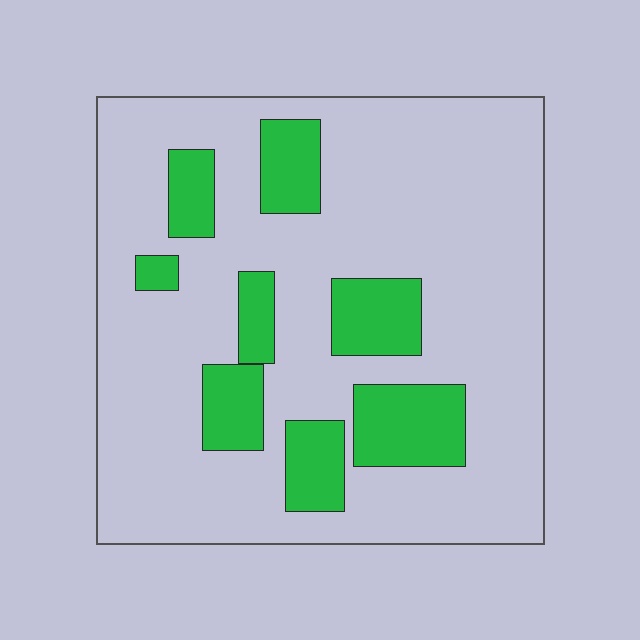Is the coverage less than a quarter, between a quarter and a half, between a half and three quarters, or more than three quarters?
Less than a quarter.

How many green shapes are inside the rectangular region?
8.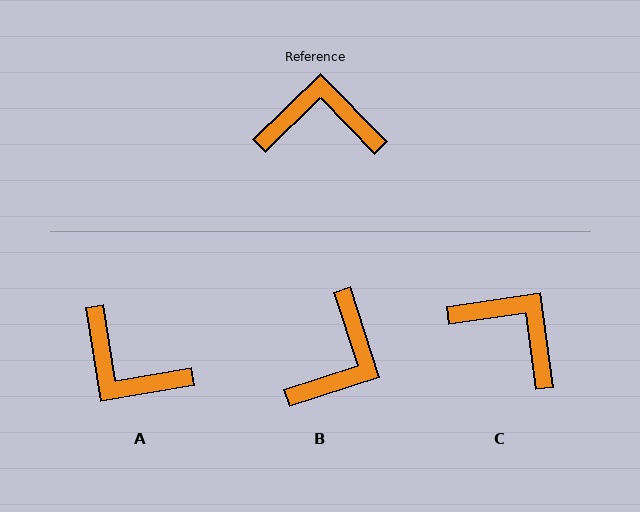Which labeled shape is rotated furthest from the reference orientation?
A, about 145 degrees away.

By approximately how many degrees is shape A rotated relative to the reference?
Approximately 145 degrees counter-clockwise.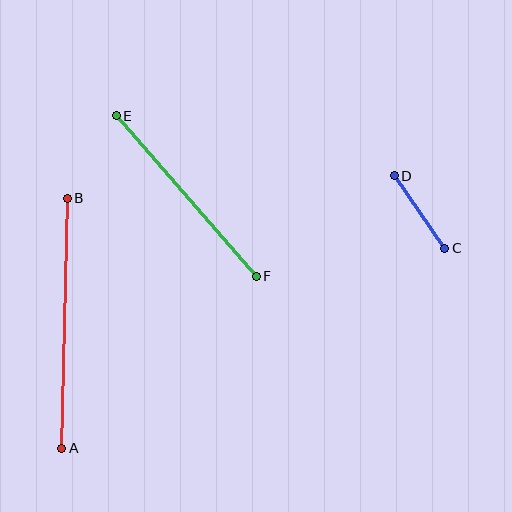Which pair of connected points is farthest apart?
Points A and B are farthest apart.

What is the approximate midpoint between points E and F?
The midpoint is at approximately (186, 196) pixels.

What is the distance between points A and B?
The distance is approximately 250 pixels.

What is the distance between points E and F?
The distance is approximately 213 pixels.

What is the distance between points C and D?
The distance is approximately 88 pixels.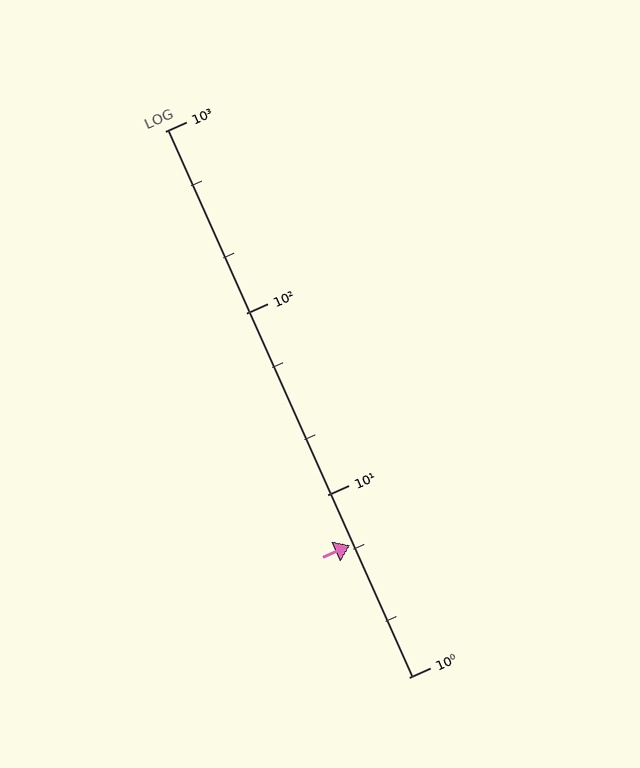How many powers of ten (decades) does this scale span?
The scale spans 3 decades, from 1 to 1000.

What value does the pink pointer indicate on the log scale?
The pointer indicates approximately 5.3.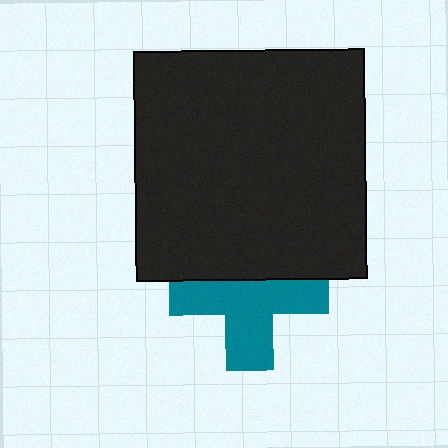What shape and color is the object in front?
The object in front is a black square.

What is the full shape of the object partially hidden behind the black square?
The partially hidden object is a teal cross.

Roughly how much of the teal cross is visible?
About half of it is visible (roughly 62%).